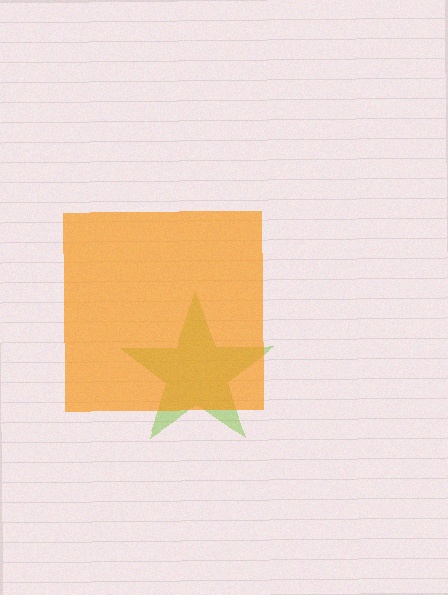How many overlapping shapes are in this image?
There are 2 overlapping shapes in the image.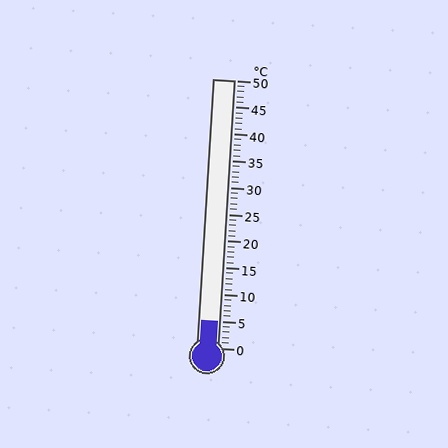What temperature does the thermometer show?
The thermometer shows approximately 5°C.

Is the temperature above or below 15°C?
The temperature is below 15°C.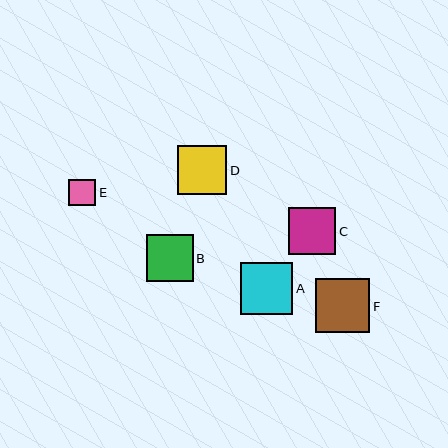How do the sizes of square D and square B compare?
Square D and square B are approximately the same size.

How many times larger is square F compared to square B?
Square F is approximately 1.1 times the size of square B.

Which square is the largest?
Square F is the largest with a size of approximately 54 pixels.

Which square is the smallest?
Square E is the smallest with a size of approximately 27 pixels.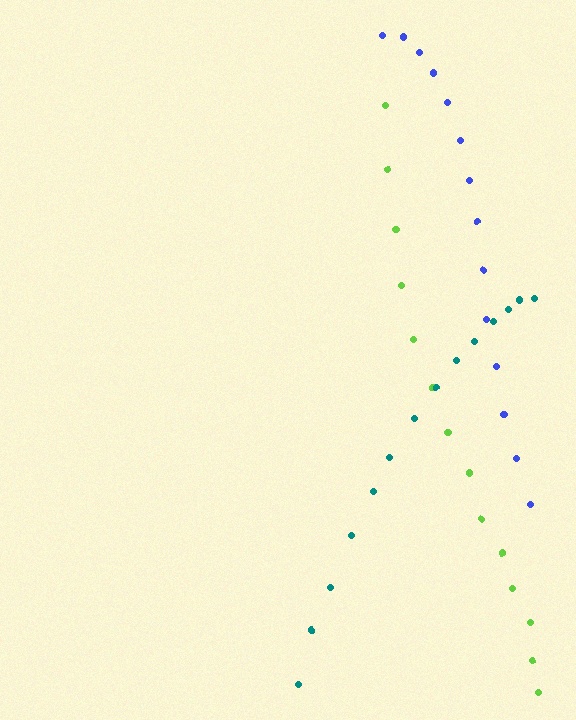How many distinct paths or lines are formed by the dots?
There are 3 distinct paths.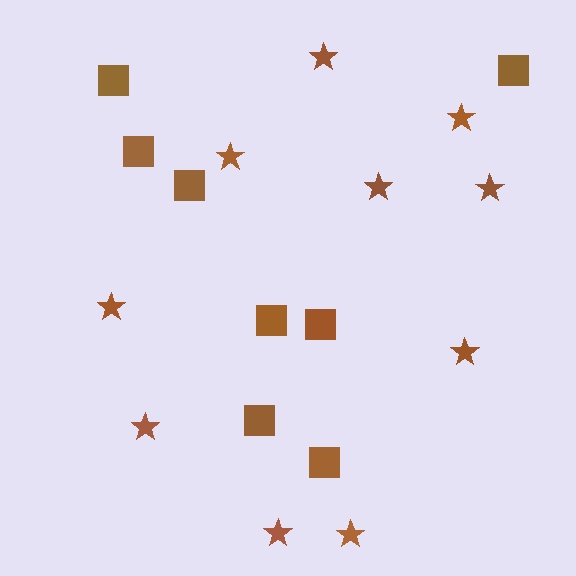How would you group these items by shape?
There are 2 groups: one group of stars (10) and one group of squares (8).